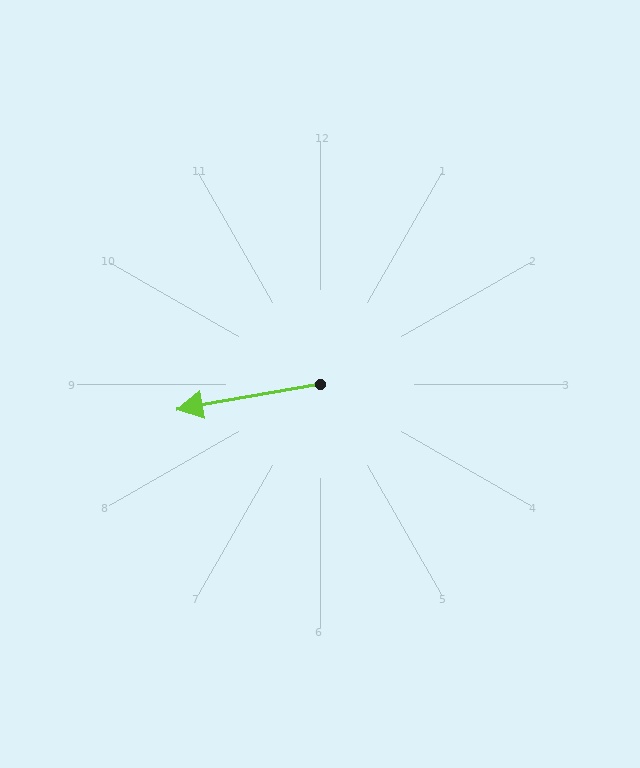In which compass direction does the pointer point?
West.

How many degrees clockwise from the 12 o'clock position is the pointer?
Approximately 260 degrees.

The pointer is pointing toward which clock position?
Roughly 9 o'clock.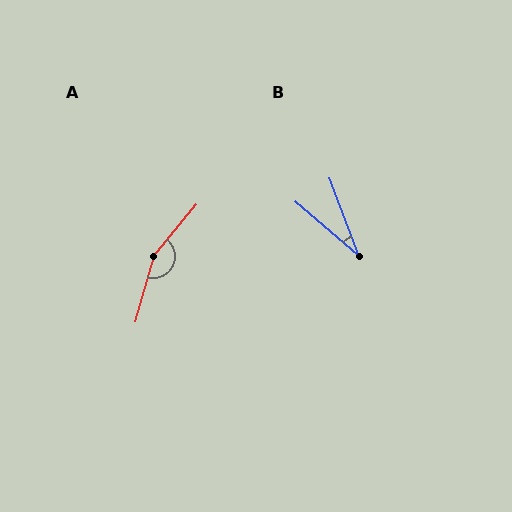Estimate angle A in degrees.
Approximately 156 degrees.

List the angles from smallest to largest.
B (29°), A (156°).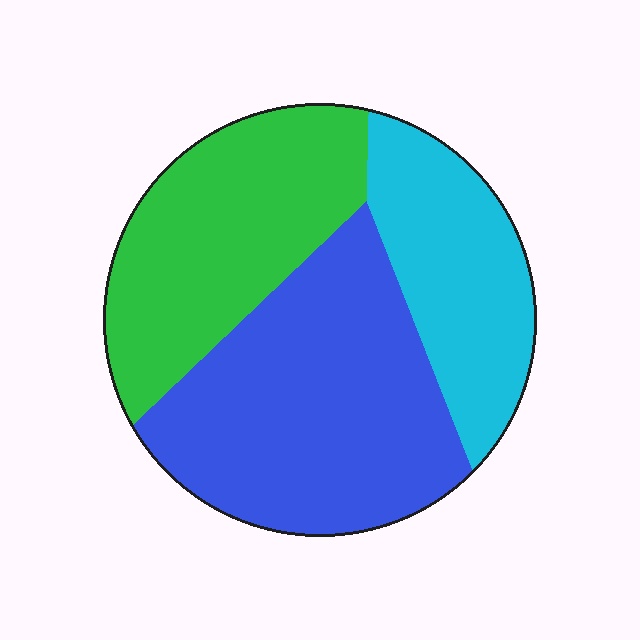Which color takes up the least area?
Cyan, at roughly 25%.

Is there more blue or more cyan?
Blue.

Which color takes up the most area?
Blue, at roughly 45%.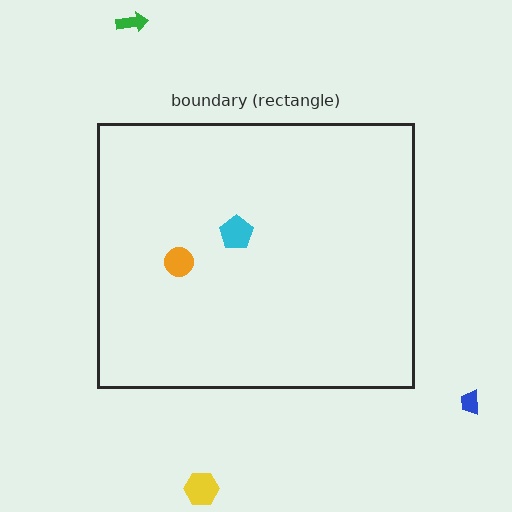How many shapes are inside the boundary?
2 inside, 3 outside.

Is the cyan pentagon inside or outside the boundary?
Inside.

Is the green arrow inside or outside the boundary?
Outside.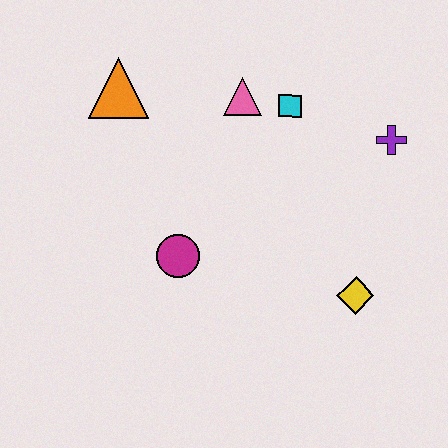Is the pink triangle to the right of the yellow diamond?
No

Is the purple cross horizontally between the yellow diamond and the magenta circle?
No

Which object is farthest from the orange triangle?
The yellow diamond is farthest from the orange triangle.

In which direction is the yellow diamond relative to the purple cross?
The yellow diamond is below the purple cross.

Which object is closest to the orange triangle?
The pink triangle is closest to the orange triangle.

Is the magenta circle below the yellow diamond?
No